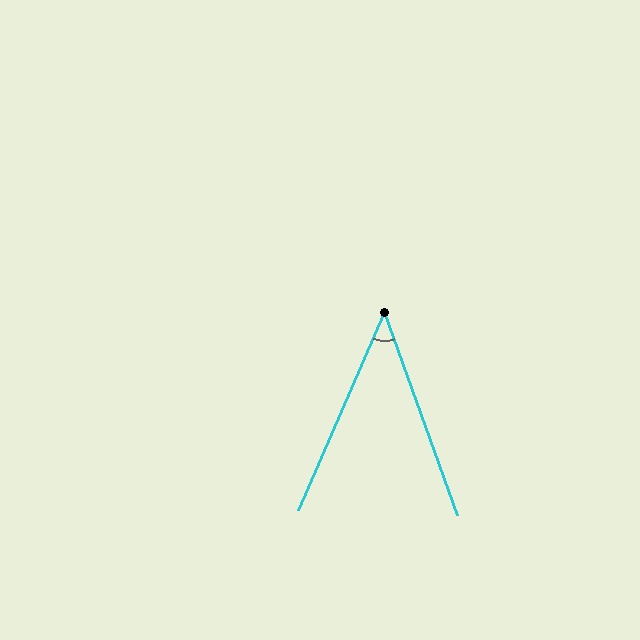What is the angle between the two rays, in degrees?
Approximately 43 degrees.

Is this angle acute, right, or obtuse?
It is acute.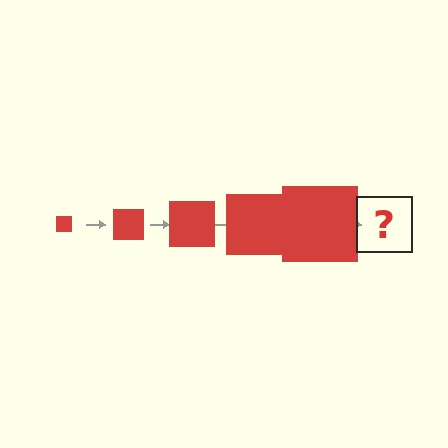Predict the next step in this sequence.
The next step is a red square, larger than the previous one.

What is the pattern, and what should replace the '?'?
The pattern is that the square gets progressively larger each step. The '?' should be a red square, larger than the previous one.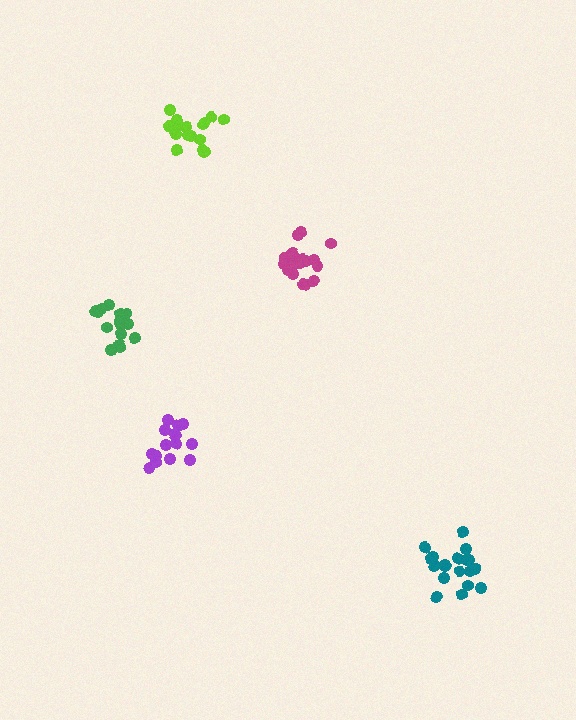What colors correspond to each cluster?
The clusters are colored: teal, magenta, purple, lime, green.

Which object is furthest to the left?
The green cluster is leftmost.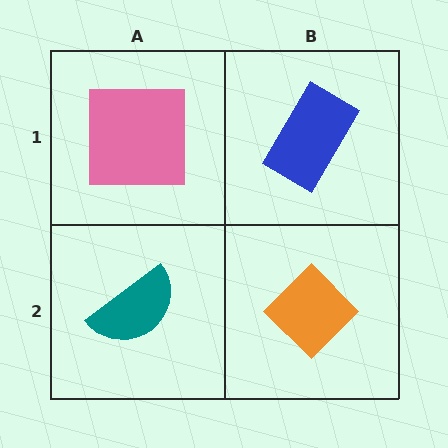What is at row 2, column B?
An orange diamond.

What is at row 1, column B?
A blue rectangle.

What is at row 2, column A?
A teal semicircle.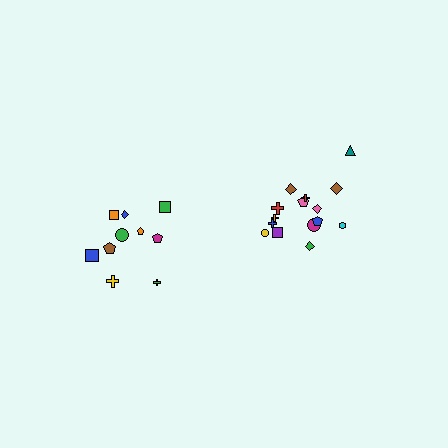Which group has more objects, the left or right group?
The right group.